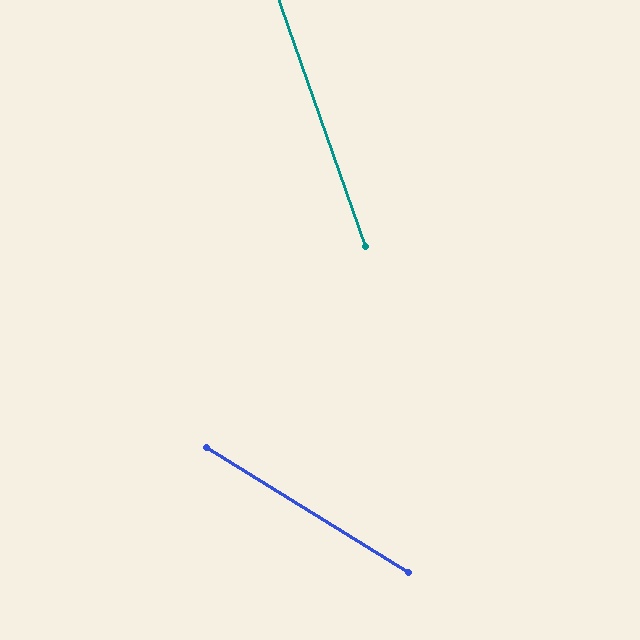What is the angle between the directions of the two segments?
Approximately 39 degrees.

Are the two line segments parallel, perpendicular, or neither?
Neither parallel nor perpendicular — they differ by about 39°.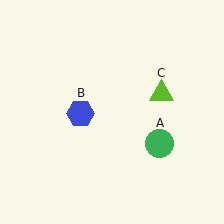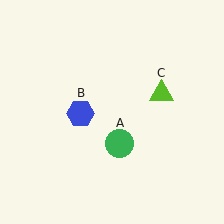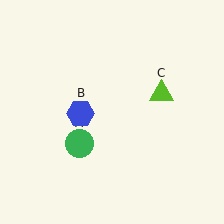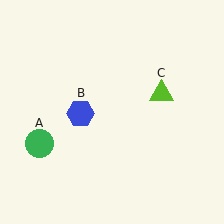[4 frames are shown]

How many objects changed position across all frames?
1 object changed position: green circle (object A).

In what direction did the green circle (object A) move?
The green circle (object A) moved left.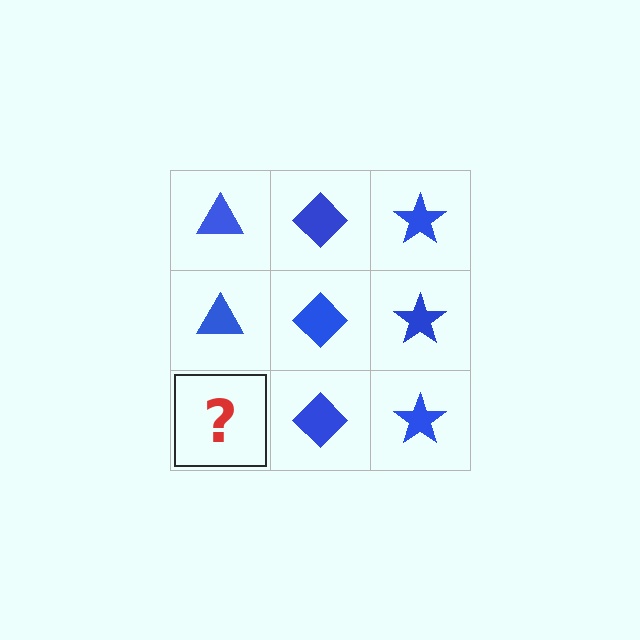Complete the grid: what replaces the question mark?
The question mark should be replaced with a blue triangle.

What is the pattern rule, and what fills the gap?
The rule is that each column has a consistent shape. The gap should be filled with a blue triangle.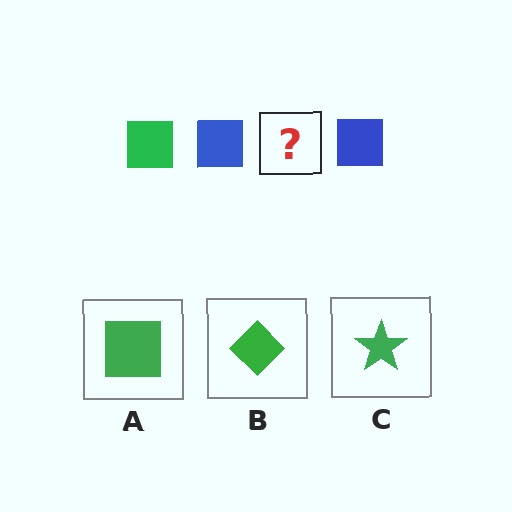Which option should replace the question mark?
Option A.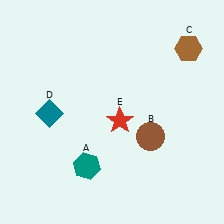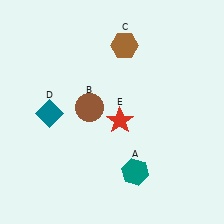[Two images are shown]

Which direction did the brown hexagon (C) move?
The brown hexagon (C) moved left.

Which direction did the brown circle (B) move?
The brown circle (B) moved left.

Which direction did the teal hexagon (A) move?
The teal hexagon (A) moved right.